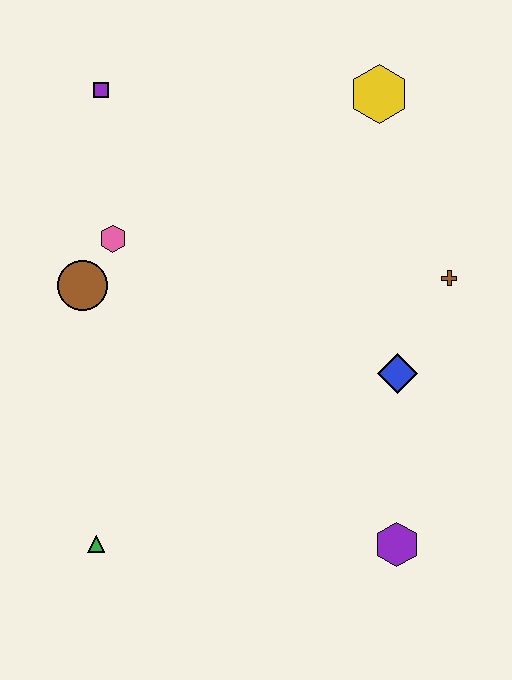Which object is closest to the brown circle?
The pink hexagon is closest to the brown circle.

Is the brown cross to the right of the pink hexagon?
Yes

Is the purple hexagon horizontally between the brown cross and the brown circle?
Yes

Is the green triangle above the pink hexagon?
No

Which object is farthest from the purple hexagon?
The purple square is farthest from the purple hexagon.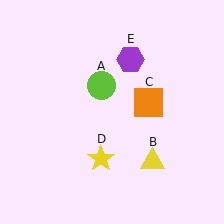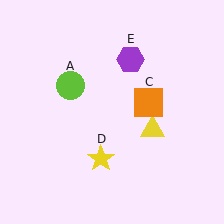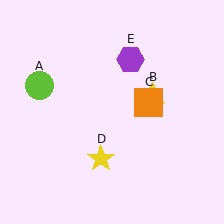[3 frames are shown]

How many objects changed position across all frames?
2 objects changed position: lime circle (object A), yellow triangle (object B).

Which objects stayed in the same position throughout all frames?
Orange square (object C) and yellow star (object D) and purple hexagon (object E) remained stationary.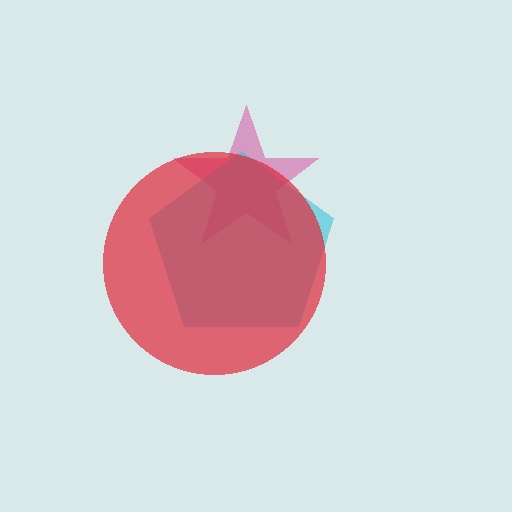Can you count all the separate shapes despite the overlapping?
Yes, there are 3 separate shapes.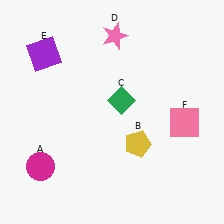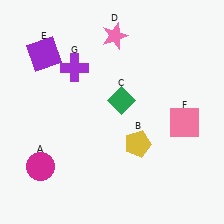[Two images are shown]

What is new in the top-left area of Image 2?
A purple cross (G) was added in the top-left area of Image 2.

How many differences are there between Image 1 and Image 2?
There is 1 difference between the two images.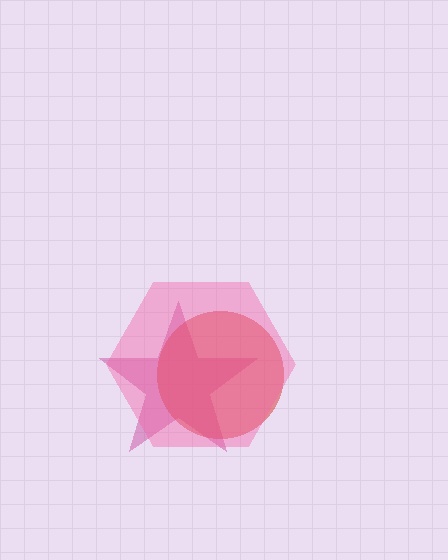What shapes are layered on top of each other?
The layered shapes are: a magenta star, a red circle, a pink hexagon.